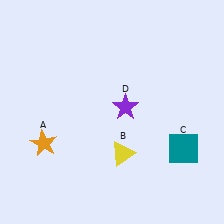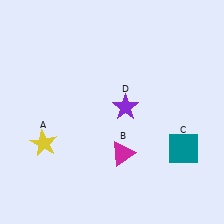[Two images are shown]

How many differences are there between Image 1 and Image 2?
There are 2 differences between the two images.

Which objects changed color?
A changed from orange to yellow. B changed from yellow to magenta.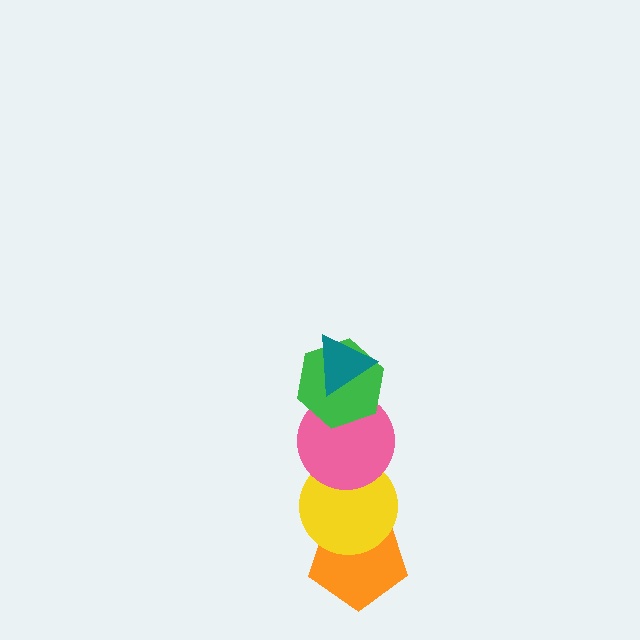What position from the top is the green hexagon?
The green hexagon is 2nd from the top.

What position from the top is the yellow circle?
The yellow circle is 4th from the top.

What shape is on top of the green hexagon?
The teal triangle is on top of the green hexagon.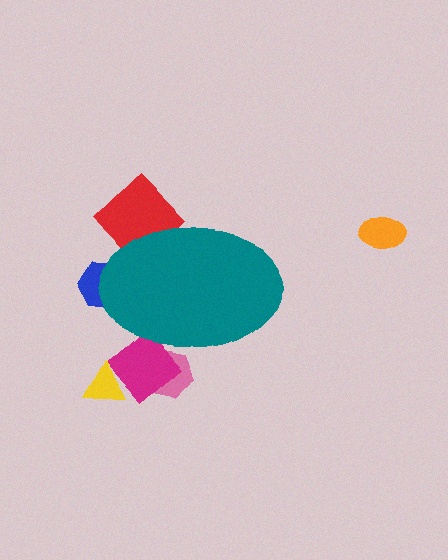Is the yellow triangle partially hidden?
No, the yellow triangle is fully visible.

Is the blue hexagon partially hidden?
Yes, the blue hexagon is partially hidden behind the teal ellipse.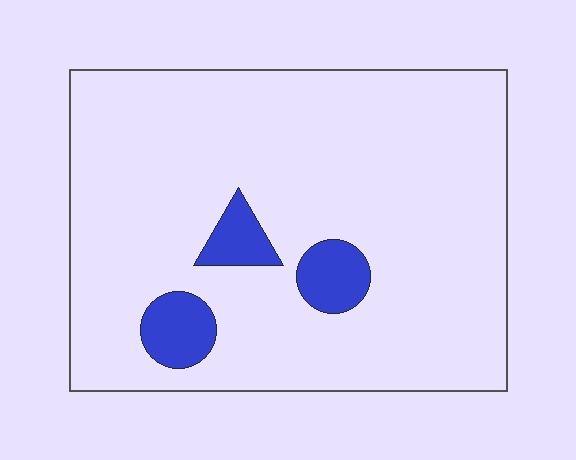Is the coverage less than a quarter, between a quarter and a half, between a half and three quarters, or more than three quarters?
Less than a quarter.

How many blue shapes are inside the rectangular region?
3.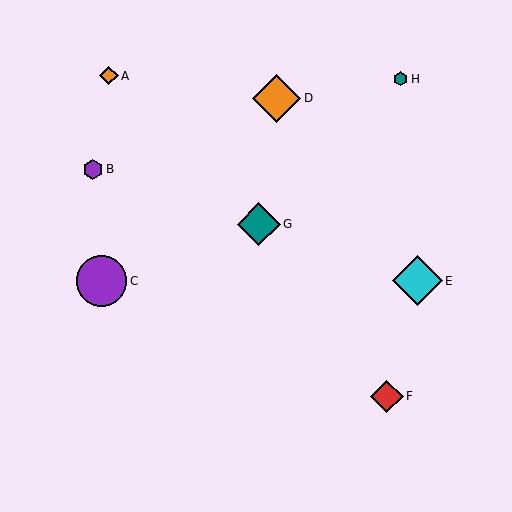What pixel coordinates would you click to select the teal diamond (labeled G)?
Click at (259, 224) to select the teal diamond G.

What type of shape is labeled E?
Shape E is a cyan diamond.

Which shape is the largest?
The purple circle (labeled C) is the largest.